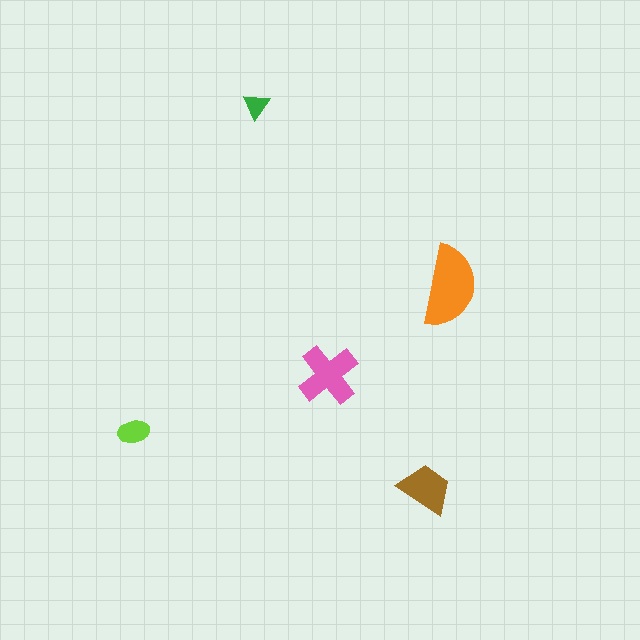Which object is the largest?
The orange semicircle.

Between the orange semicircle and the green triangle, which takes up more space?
The orange semicircle.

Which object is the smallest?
The green triangle.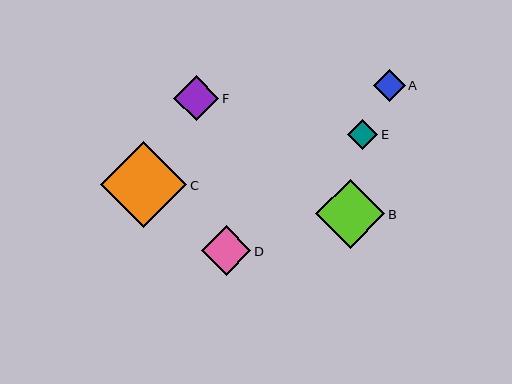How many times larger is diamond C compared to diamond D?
Diamond C is approximately 1.7 times the size of diamond D.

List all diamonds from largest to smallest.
From largest to smallest: C, B, D, F, A, E.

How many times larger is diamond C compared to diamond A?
Diamond C is approximately 2.7 times the size of diamond A.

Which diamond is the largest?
Diamond C is the largest with a size of approximately 86 pixels.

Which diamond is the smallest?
Diamond E is the smallest with a size of approximately 30 pixels.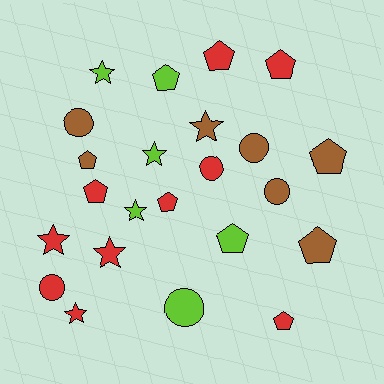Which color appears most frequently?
Red, with 10 objects.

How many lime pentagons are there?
There are 2 lime pentagons.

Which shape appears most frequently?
Pentagon, with 10 objects.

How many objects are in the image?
There are 23 objects.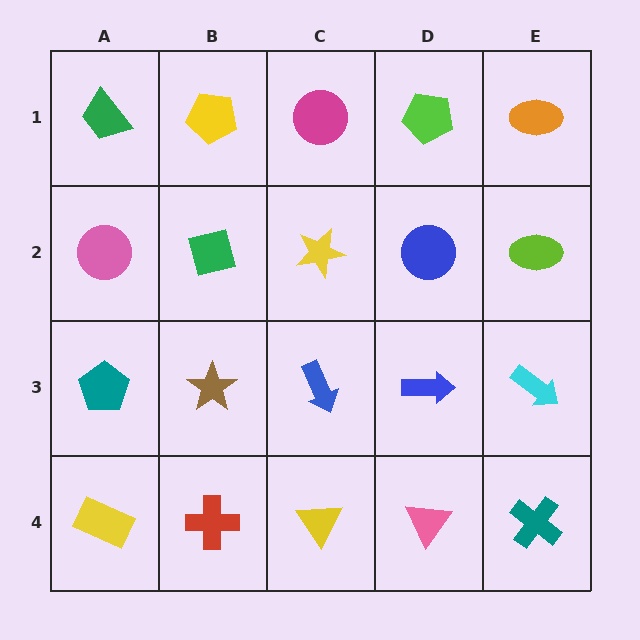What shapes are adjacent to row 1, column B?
A green square (row 2, column B), a green trapezoid (row 1, column A), a magenta circle (row 1, column C).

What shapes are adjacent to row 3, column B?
A green square (row 2, column B), a red cross (row 4, column B), a teal pentagon (row 3, column A), a blue arrow (row 3, column C).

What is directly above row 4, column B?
A brown star.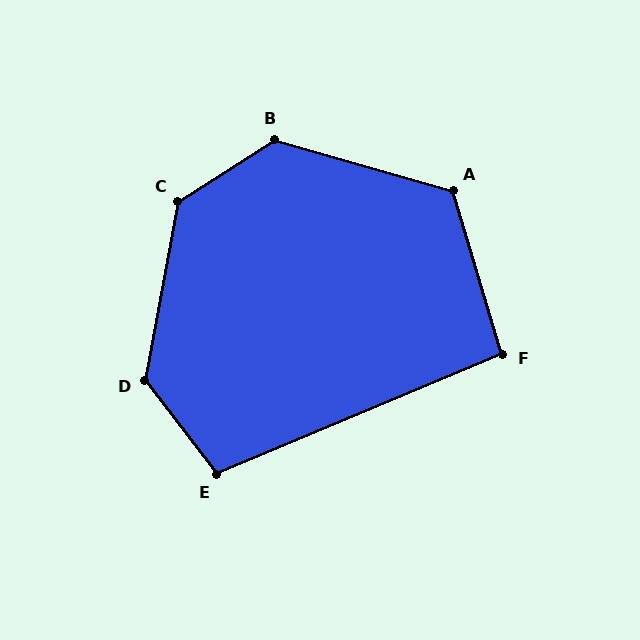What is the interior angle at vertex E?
Approximately 105 degrees (obtuse).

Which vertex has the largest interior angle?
C, at approximately 133 degrees.